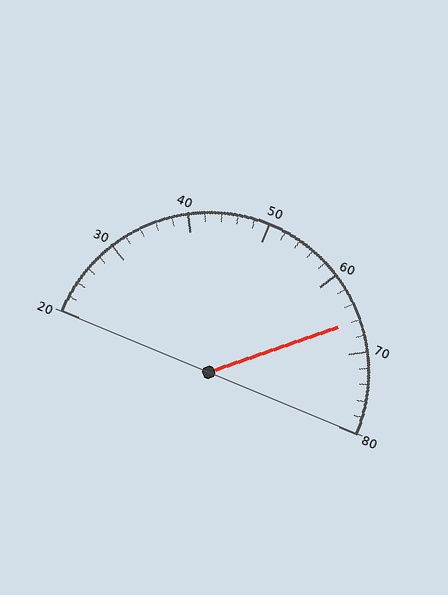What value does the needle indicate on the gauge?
The needle indicates approximately 66.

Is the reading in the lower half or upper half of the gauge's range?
The reading is in the upper half of the range (20 to 80).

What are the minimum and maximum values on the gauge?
The gauge ranges from 20 to 80.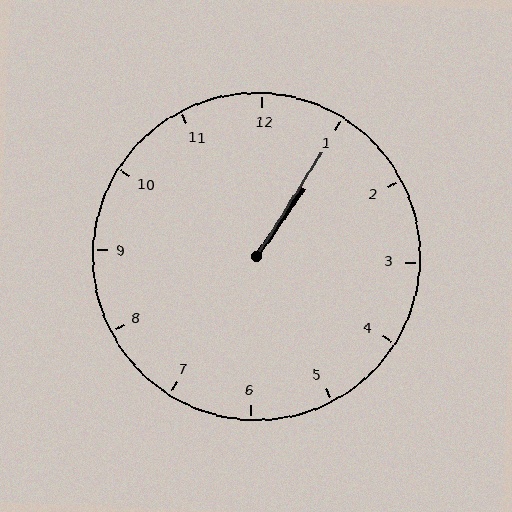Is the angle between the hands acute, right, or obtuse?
It is acute.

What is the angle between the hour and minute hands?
Approximately 2 degrees.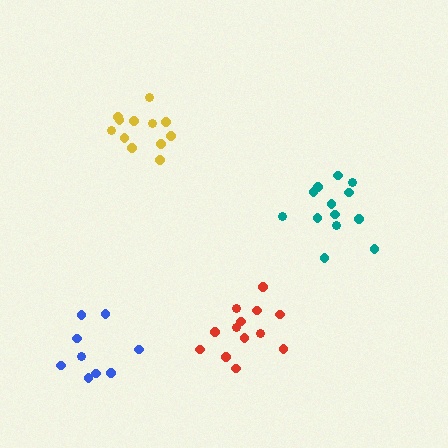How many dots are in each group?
Group 1: 12 dots, Group 2: 13 dots, Group 3: 9 dots, Group 4: 13 dots (47 total).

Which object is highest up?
The yellow cluster is topmost.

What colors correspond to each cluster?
The clusters are colored: yellow, red, blue, teal.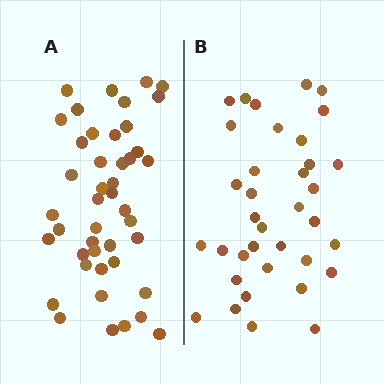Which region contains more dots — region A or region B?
Region A (the left region) has more dots.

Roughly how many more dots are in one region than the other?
Region A has roughly 8 or so more dots than region B.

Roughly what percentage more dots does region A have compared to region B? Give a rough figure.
About 20% more.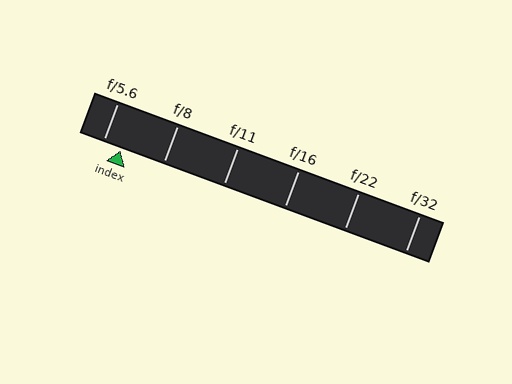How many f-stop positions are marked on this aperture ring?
There are 6 f-stop positions marked.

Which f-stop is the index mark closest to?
The index mark is closest to f/5.6.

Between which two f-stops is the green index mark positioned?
The index mark is between f/5.6 and f/8.